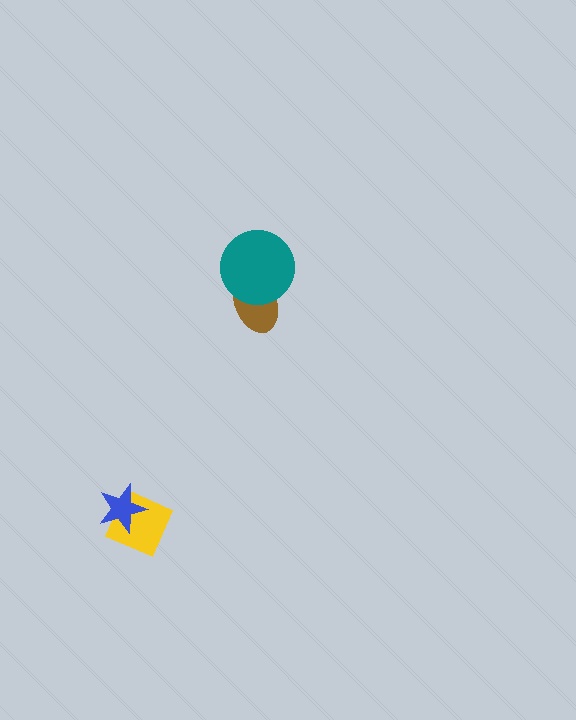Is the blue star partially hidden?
No, no other shape covers it.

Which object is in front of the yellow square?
The blue star is in front of the yellow square.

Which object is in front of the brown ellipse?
The teal circle is in front of the brown ellipse.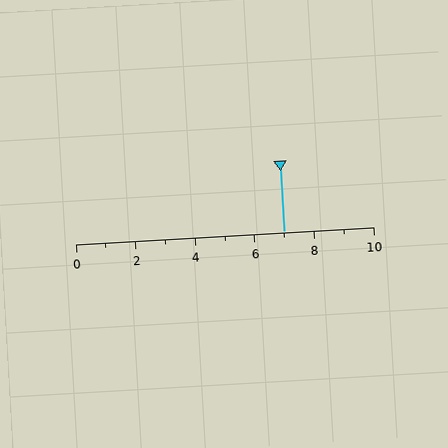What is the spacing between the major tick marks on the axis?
The major ticks are spaced 2 apart.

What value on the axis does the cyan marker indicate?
The marker indicates approximately 7.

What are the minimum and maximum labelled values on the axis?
The axis runs from 0 to 10.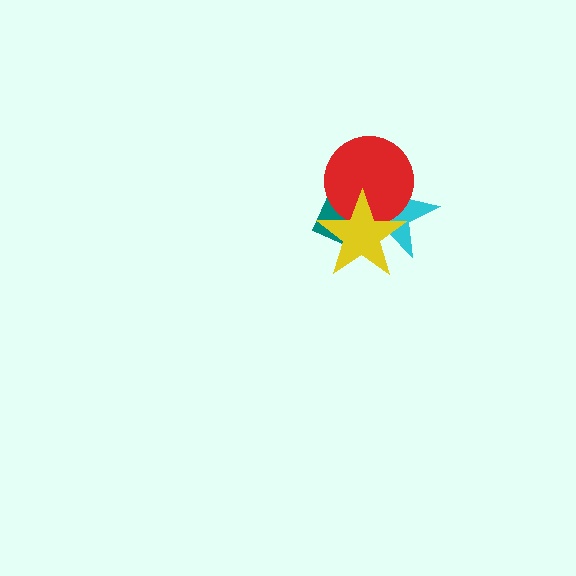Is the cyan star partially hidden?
Yes, it is partially covered by another shape.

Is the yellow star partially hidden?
No, no other shape covers it.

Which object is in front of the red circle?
The yellow star is in front of the red circle.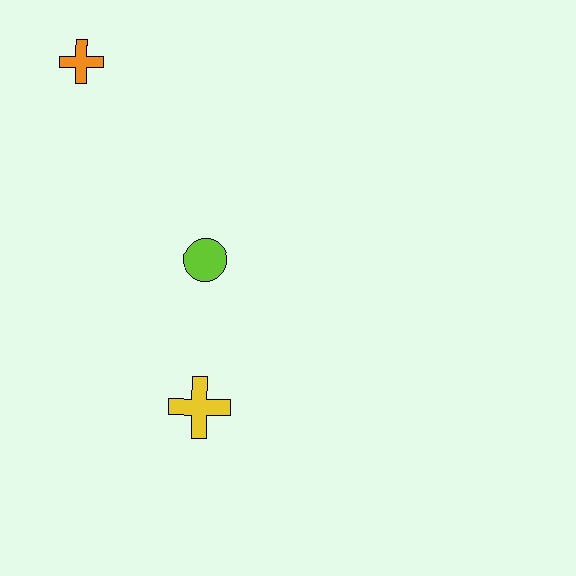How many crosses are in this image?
There are 2 crosses.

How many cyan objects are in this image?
There are no cyan objects.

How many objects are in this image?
There are 3 objects.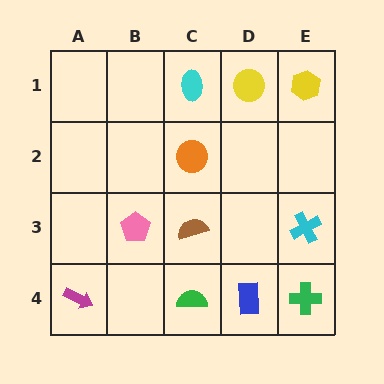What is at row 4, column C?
A green semicircle.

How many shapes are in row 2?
1 shape.